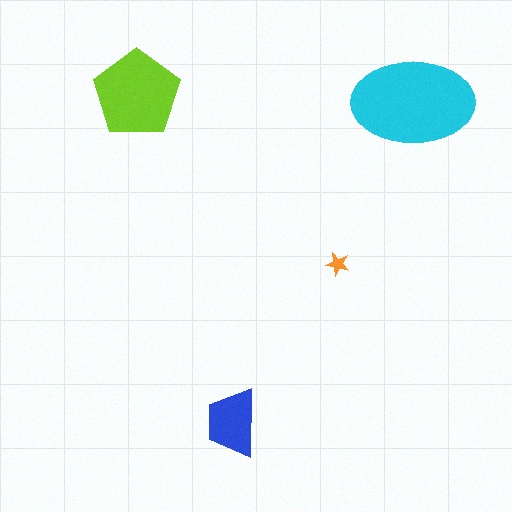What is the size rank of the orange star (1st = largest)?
4th.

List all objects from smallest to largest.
The orange star, the blue trapezoid, the lime pentagon, the cyan ellipse.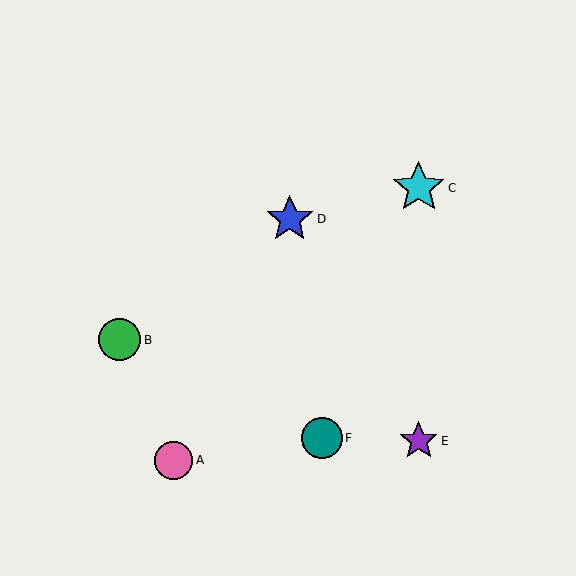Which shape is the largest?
The cyan star (labeled C) is the largest.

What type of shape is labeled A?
Shape A is a pink circle.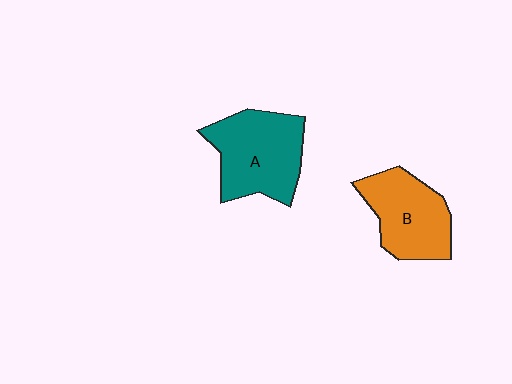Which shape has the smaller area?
Shape B (orange).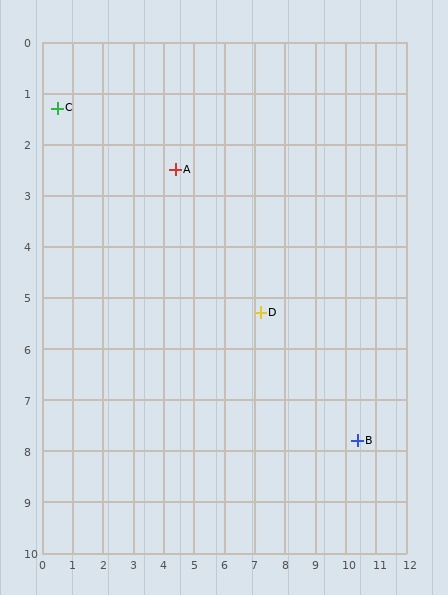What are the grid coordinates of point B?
Point B is at approximately (10.4, 7.8).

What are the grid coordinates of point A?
Point A is at approximately (4.4, 2.5).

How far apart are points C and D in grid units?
Points C and D are about 7.8 grid units apart.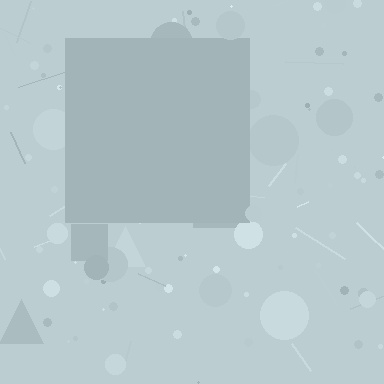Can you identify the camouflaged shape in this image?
The camouflaged shape is a square.